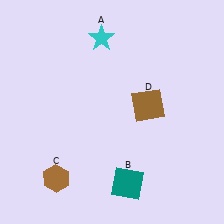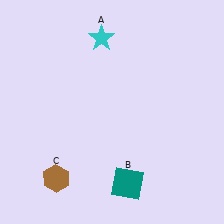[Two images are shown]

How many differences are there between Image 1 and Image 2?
There is 1 difference between the two images.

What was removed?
The brown square (D) was removed in Image 2.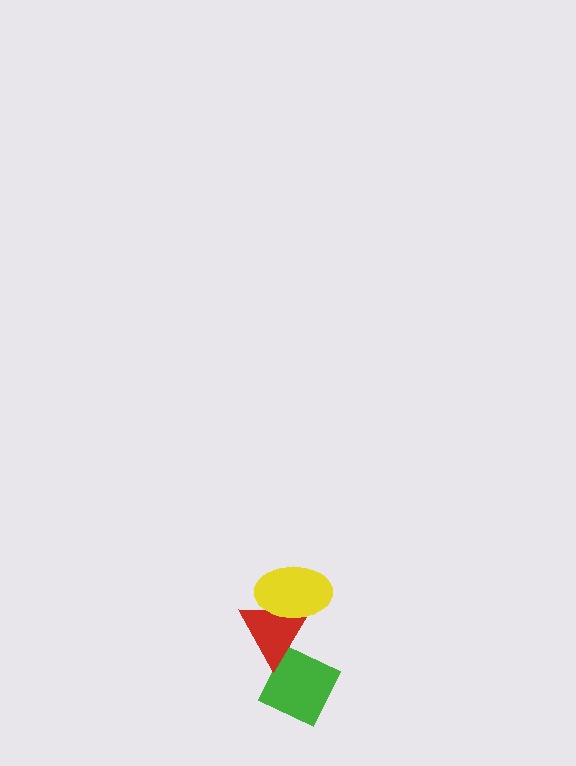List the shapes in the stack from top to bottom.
From top to bottom: the yellow ellipse, the red triangle, the green diamond.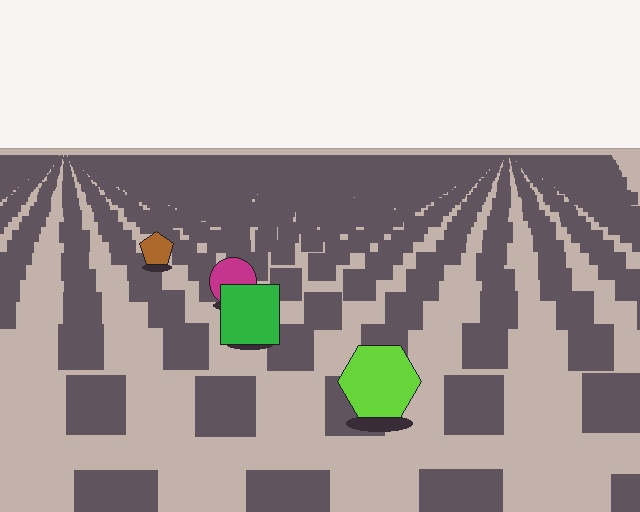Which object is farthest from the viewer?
The brown pentagon is farthest from the viewer. It appears smaller and the ground texture around it is denser.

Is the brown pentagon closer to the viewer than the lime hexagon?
No. The lime hexagon is closer — you can tell from the texture gradient: the ground texture is coarser near it.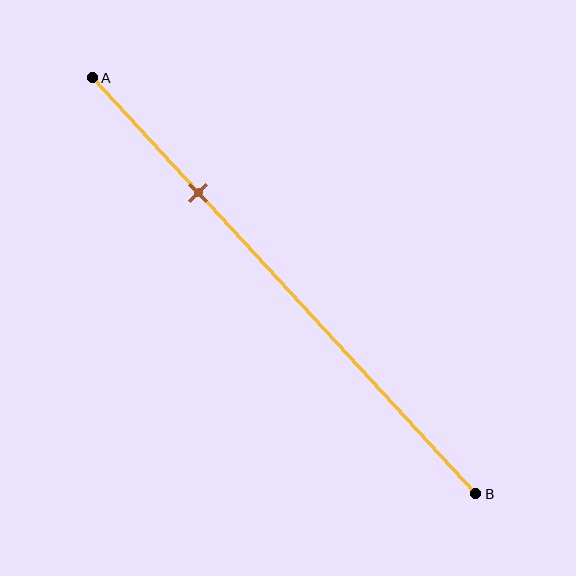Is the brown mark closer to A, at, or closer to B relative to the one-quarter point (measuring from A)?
The brown mark is approximately at the one-quarter point of segment AB.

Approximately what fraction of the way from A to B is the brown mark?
The brown mark is approximately 30% of the way from A to B.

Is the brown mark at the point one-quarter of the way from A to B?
Yes, the mark is approximately at the one-quarter point.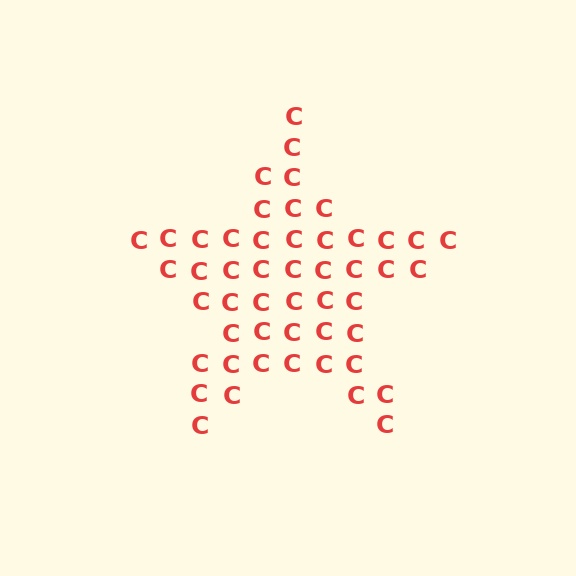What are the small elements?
The small elements are letter C's.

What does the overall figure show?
The overall figure shows a star.